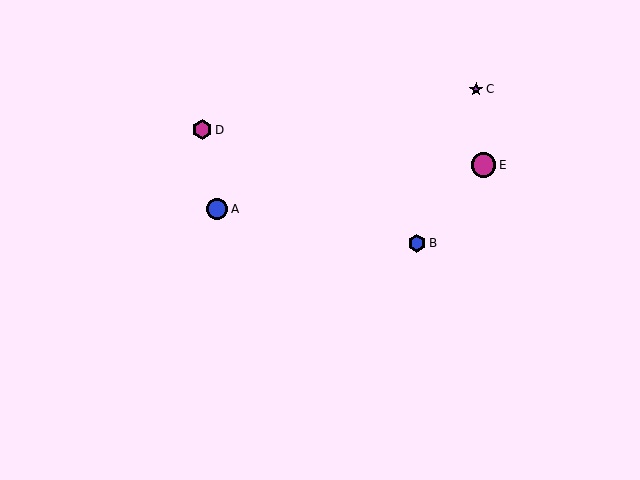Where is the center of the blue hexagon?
The center of the blue hexagon is at (417, 243).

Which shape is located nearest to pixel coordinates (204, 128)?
The magenta hexagon (labeled D) at (202, 130) is nearest to that location.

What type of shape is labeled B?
Shape B is a blue hexagon.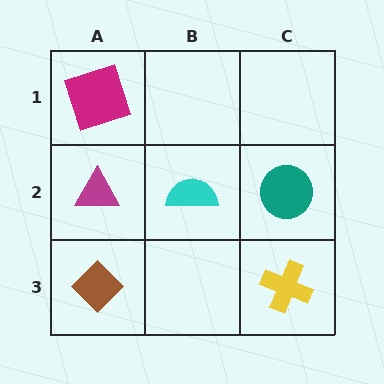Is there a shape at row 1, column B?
No, that cell is empty.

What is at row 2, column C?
A teal circle.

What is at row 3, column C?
A yellow cross.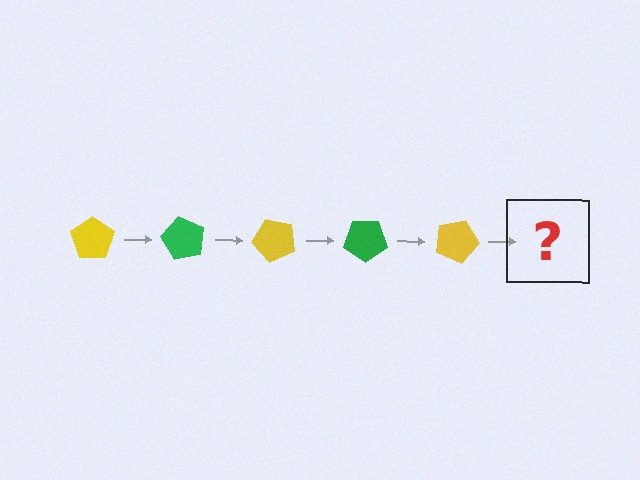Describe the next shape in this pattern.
It should be a green pentagon, rotated 300 degrees from the start.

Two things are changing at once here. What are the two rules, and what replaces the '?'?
The two rules are that it rotates 60 degrees each step and the color cycles through yellow and green. The '?' should be a green pentagon, rotated 300 degrees from the start.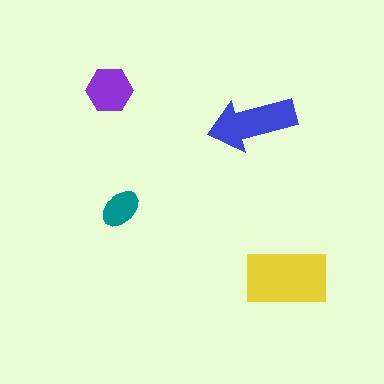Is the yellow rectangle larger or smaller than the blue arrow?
Larger.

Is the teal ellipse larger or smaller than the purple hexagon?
Smaller.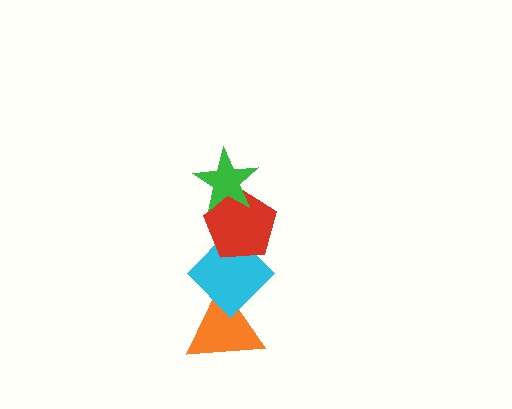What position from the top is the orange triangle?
The orange triangle is 4th from the top.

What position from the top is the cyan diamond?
The cyan diamond is 3rd from the top.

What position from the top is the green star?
The green star is 1st from the top.